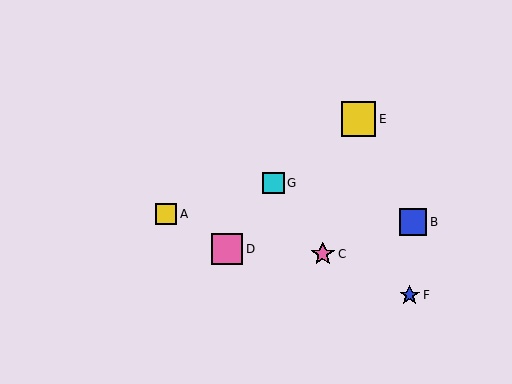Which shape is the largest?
The yellow square (labeled E) is the largest.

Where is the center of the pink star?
The center of the pink star is at (323, 254).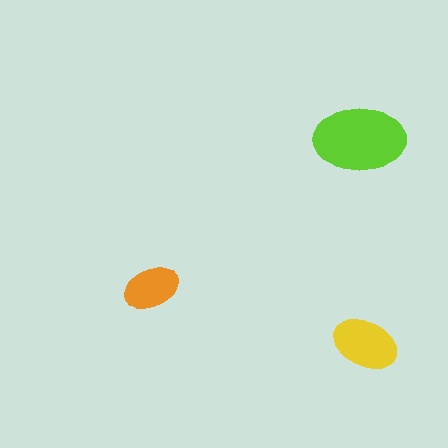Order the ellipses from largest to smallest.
the lime one, the yellow one, the orange one.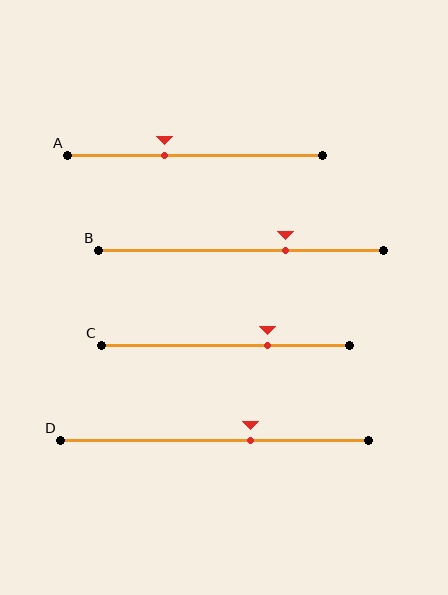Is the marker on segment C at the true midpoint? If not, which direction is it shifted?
No, the marker on segment C is shifted to the right by about 17% of the segment length.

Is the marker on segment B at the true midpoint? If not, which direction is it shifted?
No, the marker on segment B is shifted to the right by about 16% of the segment length.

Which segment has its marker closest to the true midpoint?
Segment D has its marker closest to the true midpoint.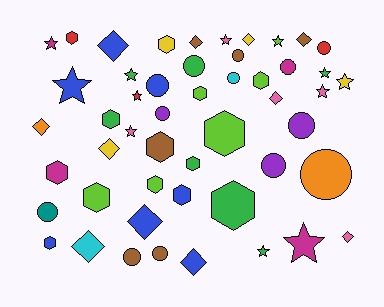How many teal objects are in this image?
There is 1 teal object.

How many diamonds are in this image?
There are 11 diamonds.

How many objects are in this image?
There are 50 objects.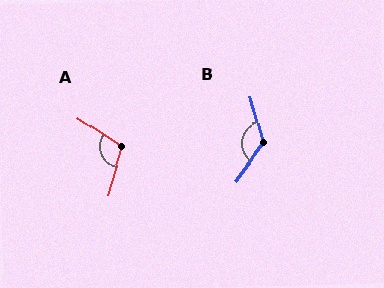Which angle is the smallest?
A, at approximately 108 degrees.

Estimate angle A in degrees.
Approximately 108 degrees.